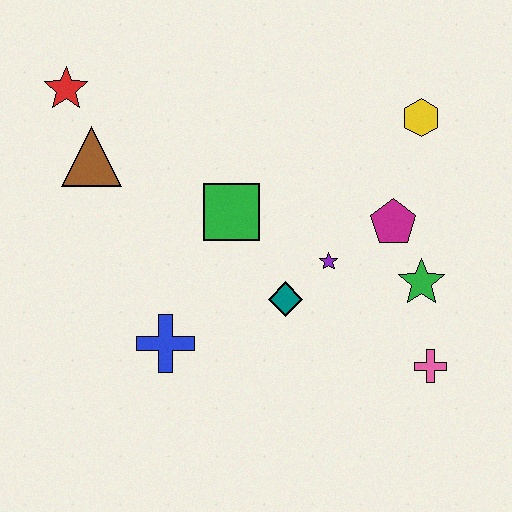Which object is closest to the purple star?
The teal diamond is closest to the purple star.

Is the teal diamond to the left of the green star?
Yes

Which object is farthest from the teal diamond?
The red star is farthest from the teal diamond.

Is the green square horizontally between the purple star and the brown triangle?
Yes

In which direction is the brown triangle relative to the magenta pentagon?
The brown triangle is to the left of the magenta pentagon.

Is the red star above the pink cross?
Yes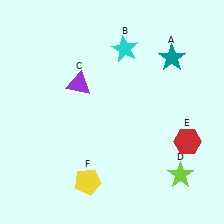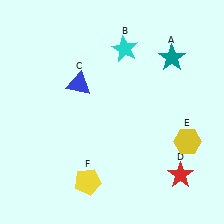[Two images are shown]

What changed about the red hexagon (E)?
In Image 1, E is red. In Image 2, it changed to yellow.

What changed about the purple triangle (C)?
In Image 1, C is purple. In Image 2, it changed to blue.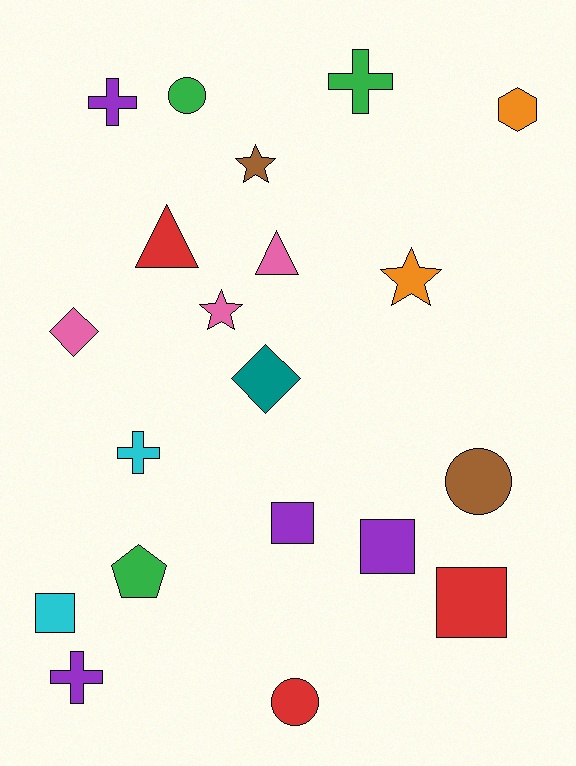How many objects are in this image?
There are 20 objects.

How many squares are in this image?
There are 4 squares.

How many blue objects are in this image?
There are no blue objects.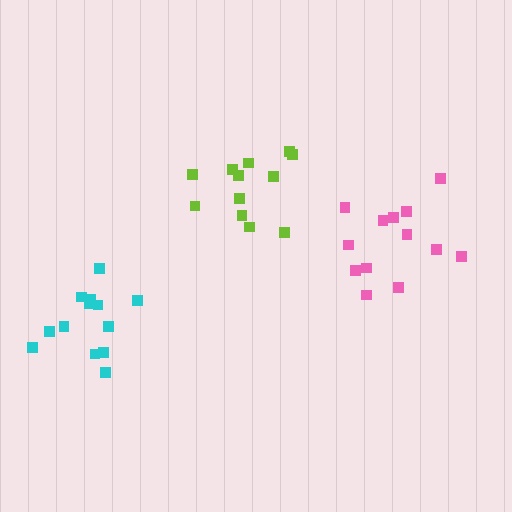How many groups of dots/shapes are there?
There are 3 groups.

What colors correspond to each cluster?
The clusters are colored: cyan, lime, pink.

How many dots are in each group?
Group 1: 13 dots, Group 2: 12 dots, Group 3: 13 dots (38 total).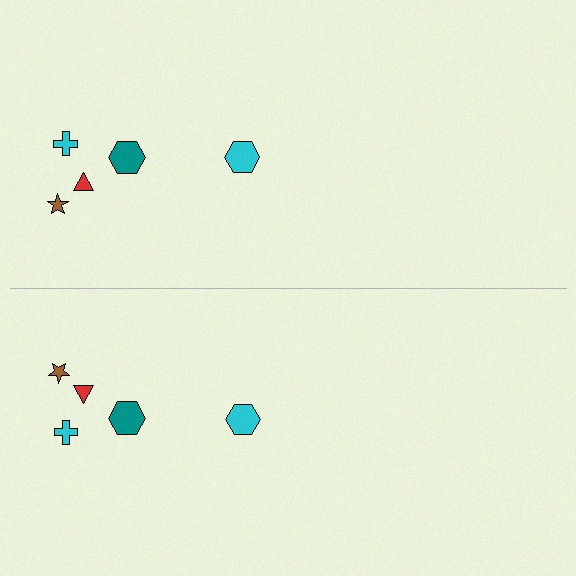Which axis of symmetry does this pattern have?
The pattern has a horizontal axis of symmetry running through the center of the image.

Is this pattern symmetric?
Yes, this pattern has bilateral (reflection) symmetry.